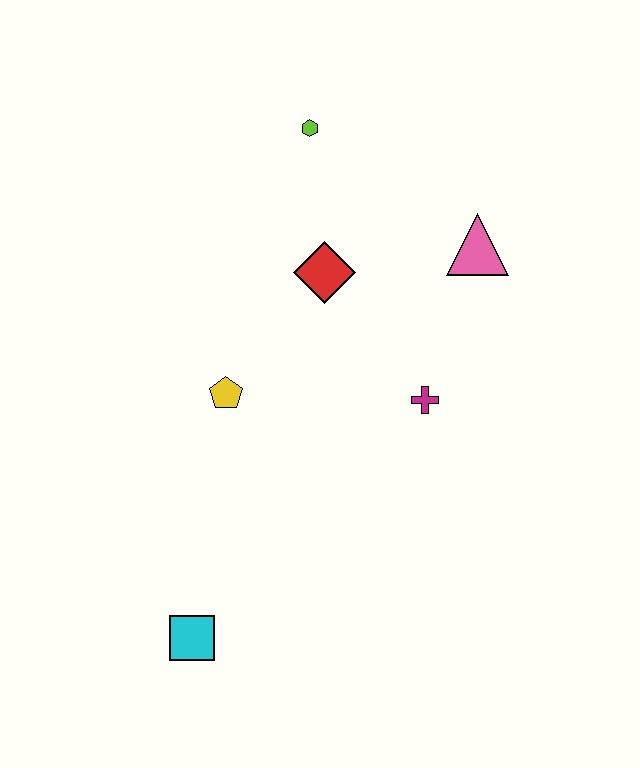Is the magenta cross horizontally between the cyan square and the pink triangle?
Yes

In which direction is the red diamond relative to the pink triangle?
The red diamond is to the left of the pink triangle.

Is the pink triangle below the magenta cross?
No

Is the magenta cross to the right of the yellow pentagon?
Yes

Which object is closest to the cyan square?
The yellow pentagon is closest to the cyan square.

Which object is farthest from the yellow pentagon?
The pink triangle is farthest from the yellow pentagon.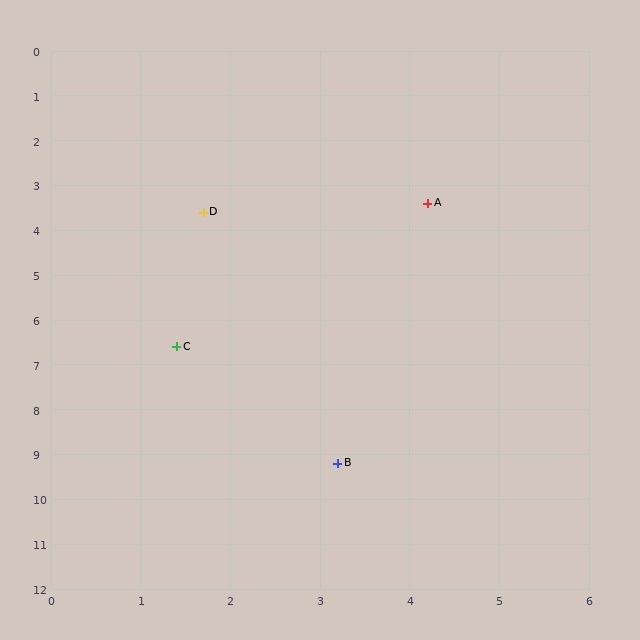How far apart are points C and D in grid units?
Points C and D are about 3.0 grid units apart.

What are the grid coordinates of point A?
Point A is at approximately (4.2, 3.4).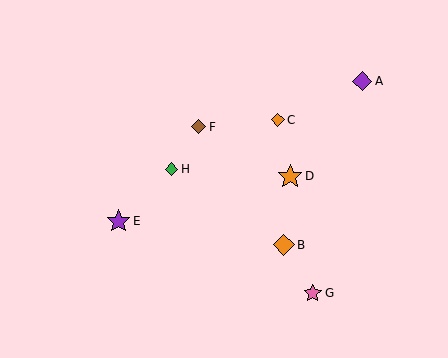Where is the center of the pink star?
The center of the pink star is at (313, 293).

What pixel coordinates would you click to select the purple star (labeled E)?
Click at (119, 221) to select the purple star E.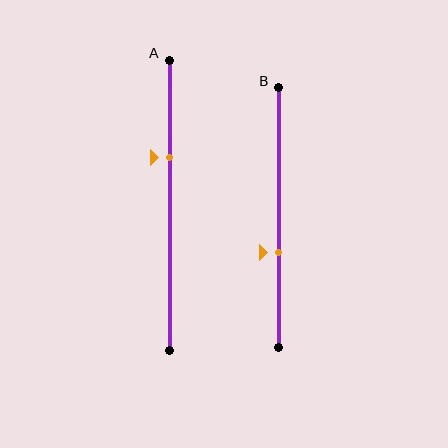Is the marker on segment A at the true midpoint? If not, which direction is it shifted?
No, the marker on segment A is shifted upward by about 17% of the segment length.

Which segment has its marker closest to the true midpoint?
Segment B has its marker closest to the true midpoint.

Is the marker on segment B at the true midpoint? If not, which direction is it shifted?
No, the marker on segment B is shifted downward by about 13% of the segment length.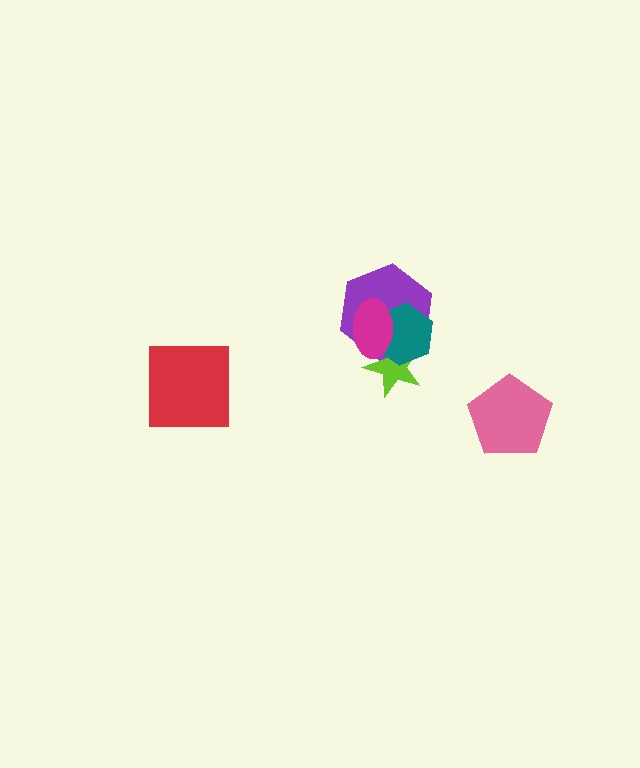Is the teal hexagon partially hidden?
Yes, it is partially covered by another shape.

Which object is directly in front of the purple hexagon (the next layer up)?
The teal hexagon is directly in front of the purple hexagon.